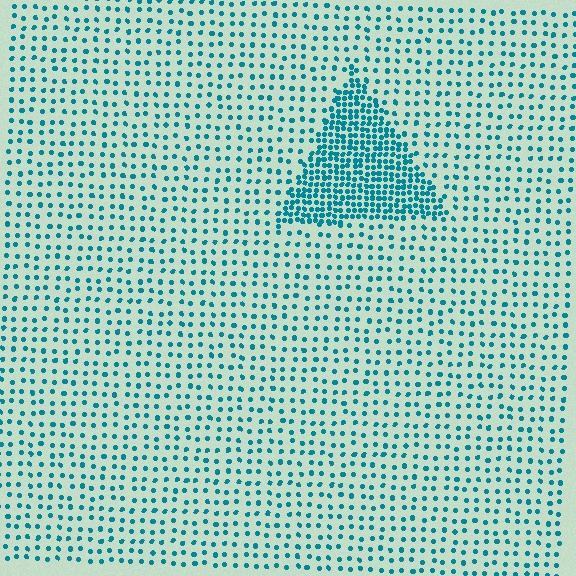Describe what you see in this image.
The image contains small teal elements arranged at two different densities. A triangle-shaped region is visible where the elements are more densely packed than the surrounding area.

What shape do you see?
I see a triangle.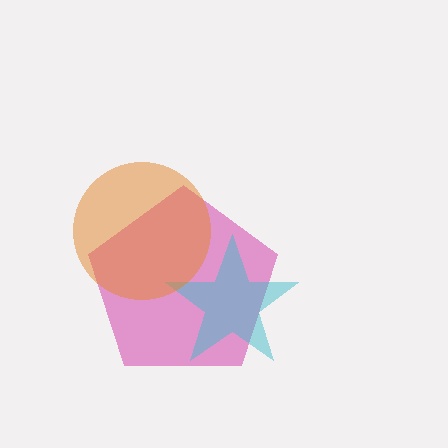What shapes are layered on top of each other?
The layered shapes are: a magenta pentagon, a cyan star, an orange circle.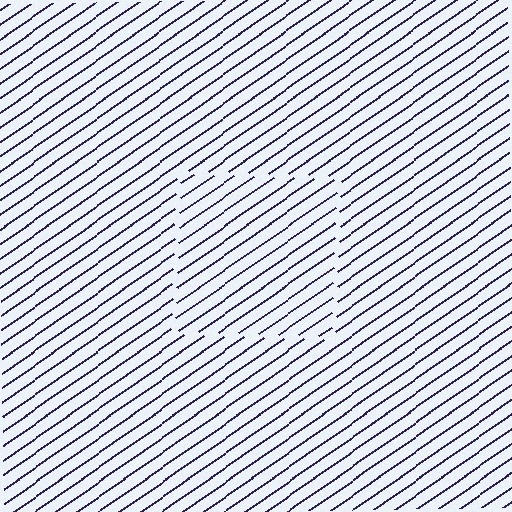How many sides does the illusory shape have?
4 sides — the line-ends trace a square.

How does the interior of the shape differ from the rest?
The interior of the shape contains the same grating, shifted by half a period — the contour is defined by the phase discontinuity where line-ends from the inner and outer gratings abut.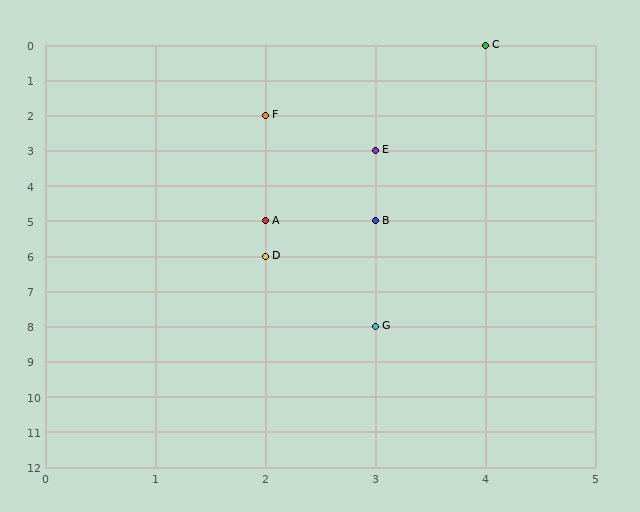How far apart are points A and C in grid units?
Points A and C are 2 columns and 5 rows apart (about 5.4 grid units diagonally).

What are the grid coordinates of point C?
Point C is at grid coordinates (4, 0).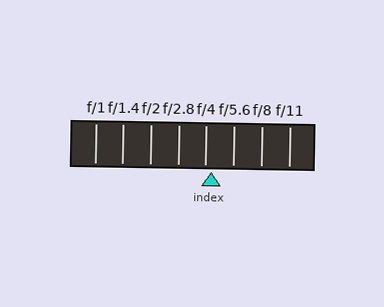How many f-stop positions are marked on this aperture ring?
There are 8 f-stop positions marked.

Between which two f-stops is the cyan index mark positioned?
The index mark is between f/4 and f/5.6.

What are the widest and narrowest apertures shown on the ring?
The widest aperture shown is f/1 and the narrowest is f/11.